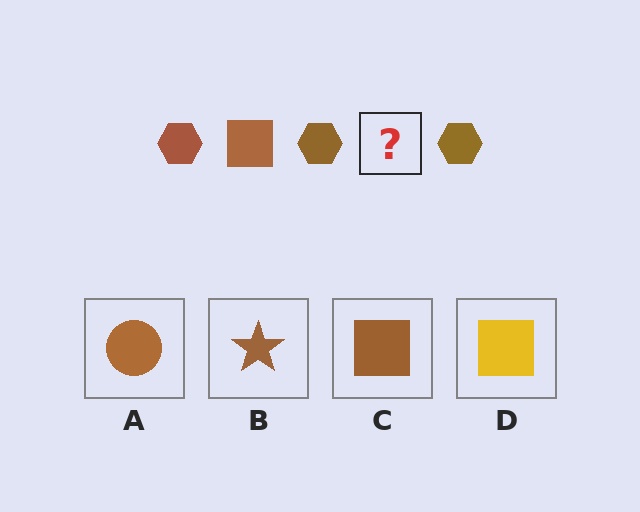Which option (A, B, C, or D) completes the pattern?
C.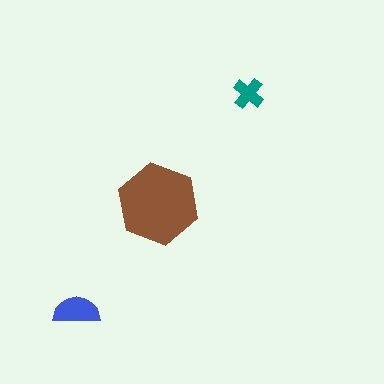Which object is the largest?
The brown hexagon.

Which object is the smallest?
The teal cross.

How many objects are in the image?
There are 3 objects in the image.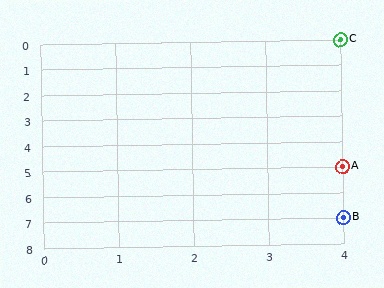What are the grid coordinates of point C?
Point C is at grid coordinates (4, 0).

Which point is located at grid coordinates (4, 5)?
Point A is at (4, 5).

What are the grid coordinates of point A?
Point A is at grid coordinates (4, 5).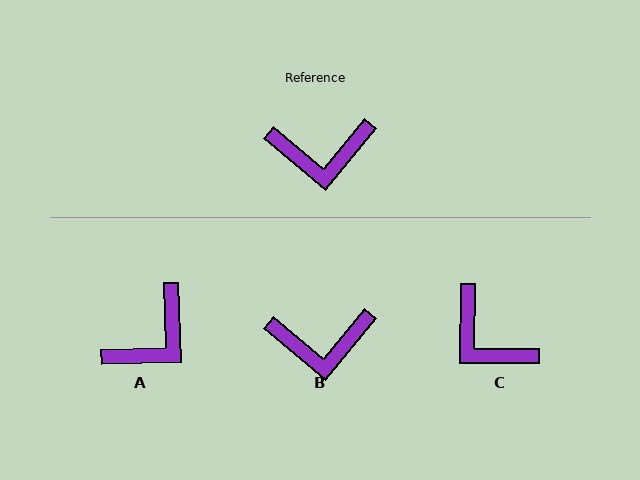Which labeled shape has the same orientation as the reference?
B.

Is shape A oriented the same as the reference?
No, it is off by about 42 degrees.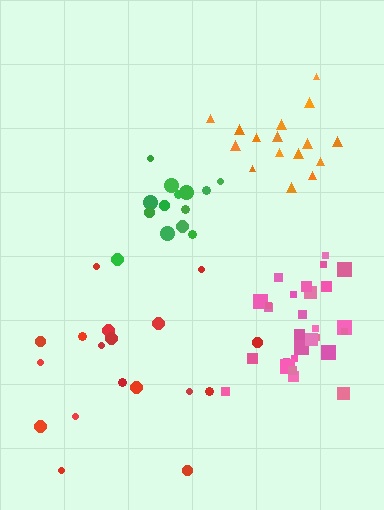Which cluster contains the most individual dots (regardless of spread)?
Pink (28).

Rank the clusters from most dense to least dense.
orange, green, pink, red.